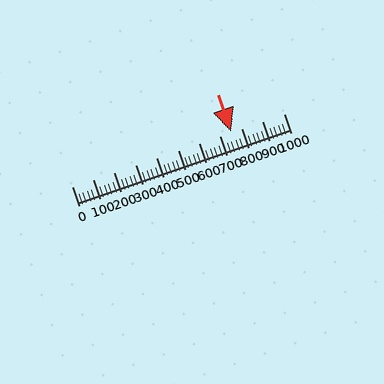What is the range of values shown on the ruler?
The ruler shows values from 0 to 1000.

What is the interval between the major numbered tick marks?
The major tick marks are spaced 100 units apart.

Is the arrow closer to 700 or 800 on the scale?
The arrow is closer to 800.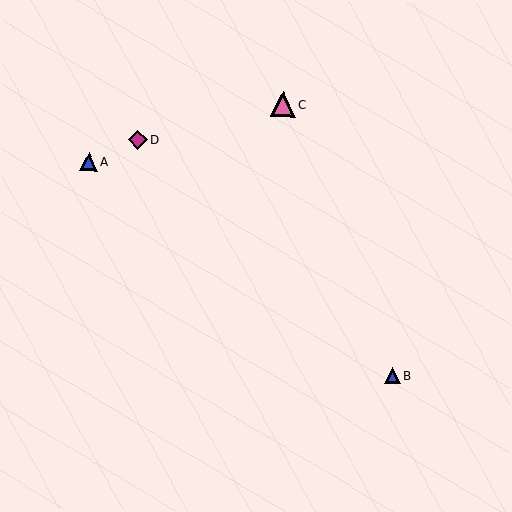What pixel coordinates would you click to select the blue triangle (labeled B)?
Click at (392, 376) to select the blue triangle B.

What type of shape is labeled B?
Shape B is a blue triangle.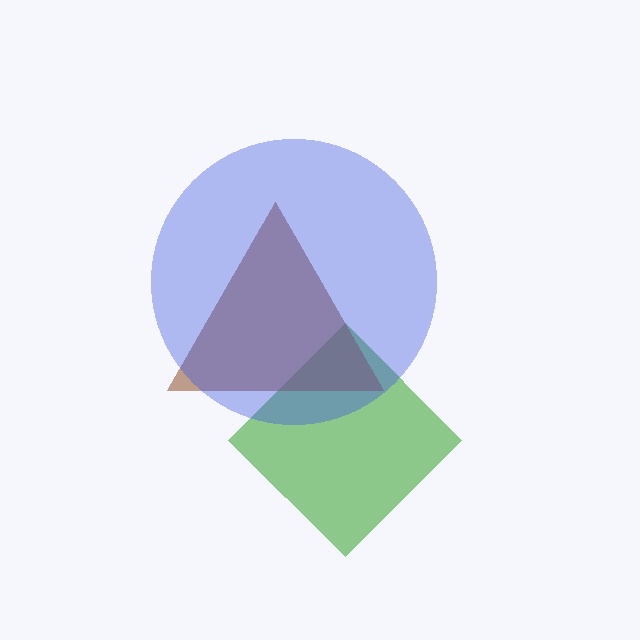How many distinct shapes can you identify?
There are 3 distinct shapes: a green diamond, a brown triangle, a blue circle.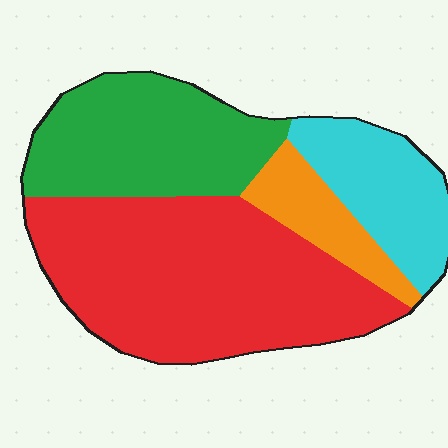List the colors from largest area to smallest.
From largest to smallest: red, green, cyan, orange.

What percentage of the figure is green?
Green covers 27% of the figure.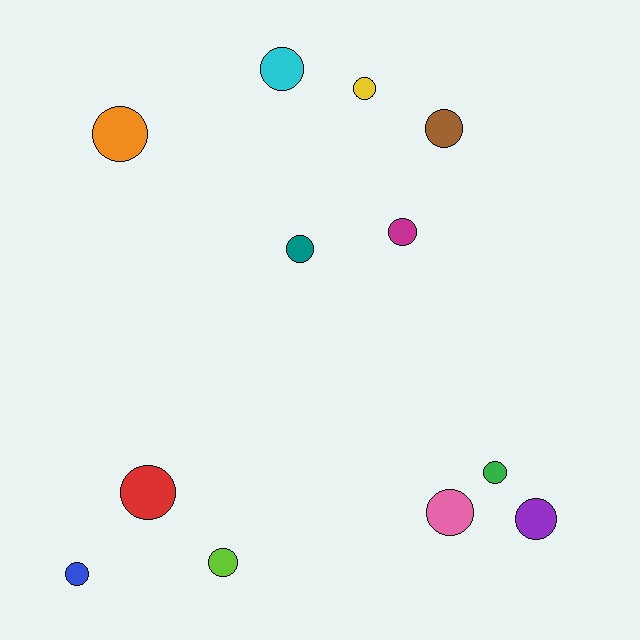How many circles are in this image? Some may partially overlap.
There are 12 circles.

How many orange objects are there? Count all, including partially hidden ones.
There is 1 orange object.